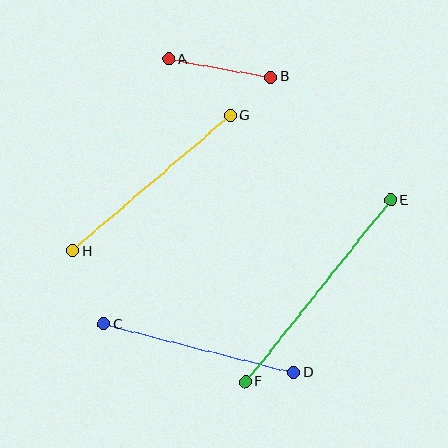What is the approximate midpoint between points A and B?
The midpoint is at approximately (220, 68) pixels.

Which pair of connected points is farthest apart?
Points E and F are farthest apart.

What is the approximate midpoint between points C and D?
The midpoint is at approximately (199, 348) pixels.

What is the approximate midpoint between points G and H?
The midpoint is at approximately (151, 183) pixels.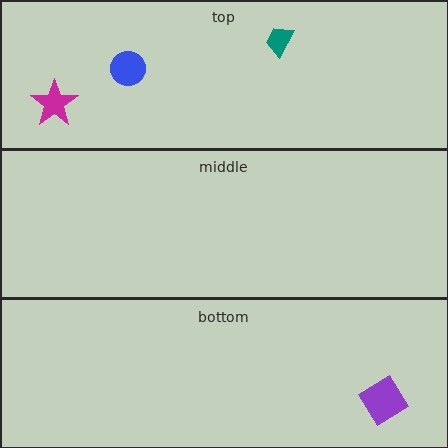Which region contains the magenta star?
The top region.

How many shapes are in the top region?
3.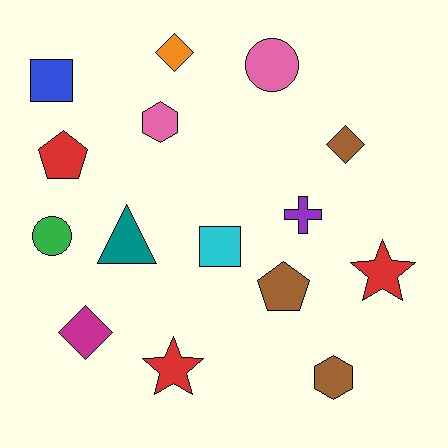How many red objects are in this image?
There are 3 red objects.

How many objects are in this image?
There are 15 objects.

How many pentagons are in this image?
There are 2 pentagons.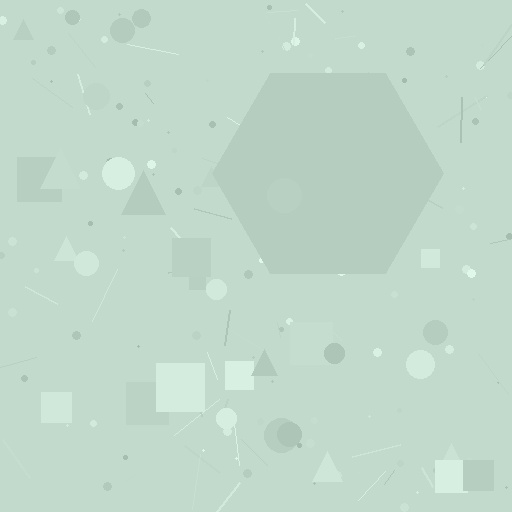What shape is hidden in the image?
A hexagon is hidden in the image.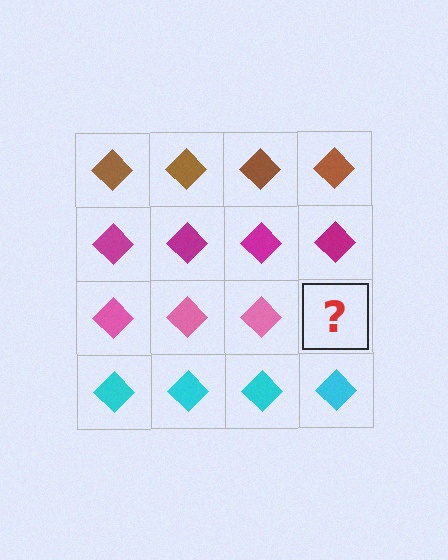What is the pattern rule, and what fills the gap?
The rule is that each row has a consistent color. The gap should be filled with a pink diamond.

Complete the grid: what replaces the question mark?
The question mark should be replaced with a pink diamond.